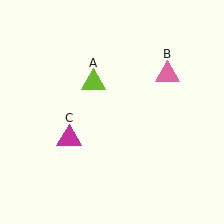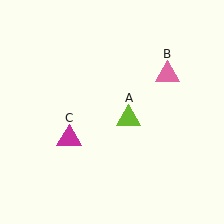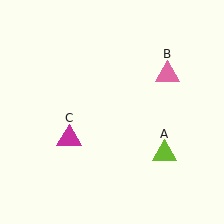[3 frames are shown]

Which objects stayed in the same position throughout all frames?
Pink triangle (object B) and magenta triangle (object C) remained stationary.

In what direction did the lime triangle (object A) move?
The lime triangle (object A) moved down and to the right.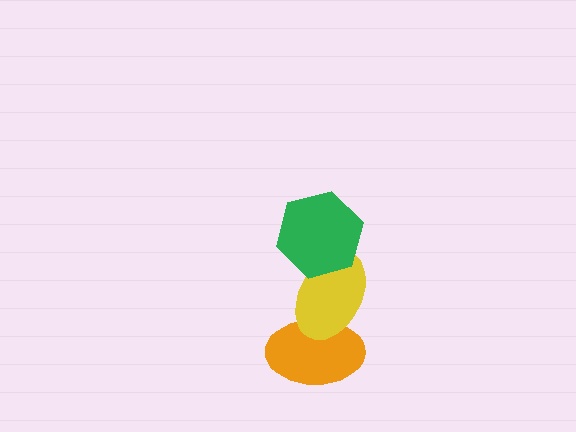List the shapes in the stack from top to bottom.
From top to bottom: the green hexagon, the yellow ellipse, the orange ellipse.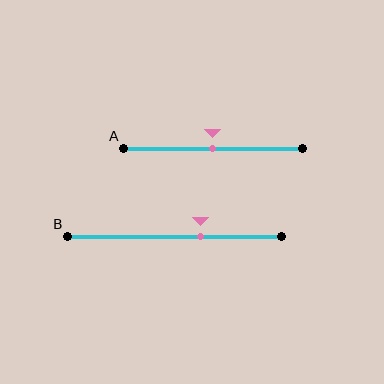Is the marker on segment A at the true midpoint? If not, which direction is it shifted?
Yes, the marker on segment A is at the true midpoint.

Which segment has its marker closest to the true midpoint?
Segment A has its marker closest to the true midpoint.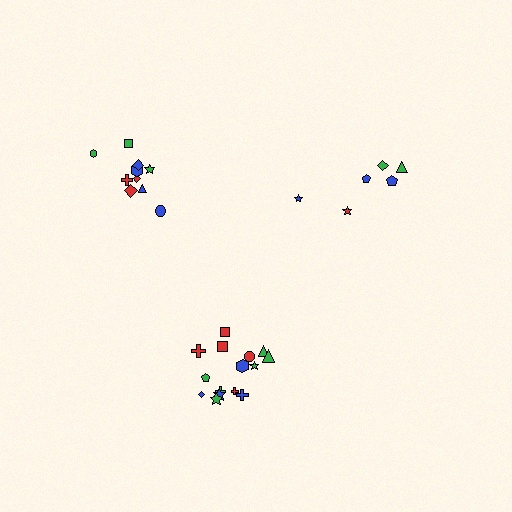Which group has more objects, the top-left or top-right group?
The top-left group.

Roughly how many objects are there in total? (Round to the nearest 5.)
Roughly 30 objects in total.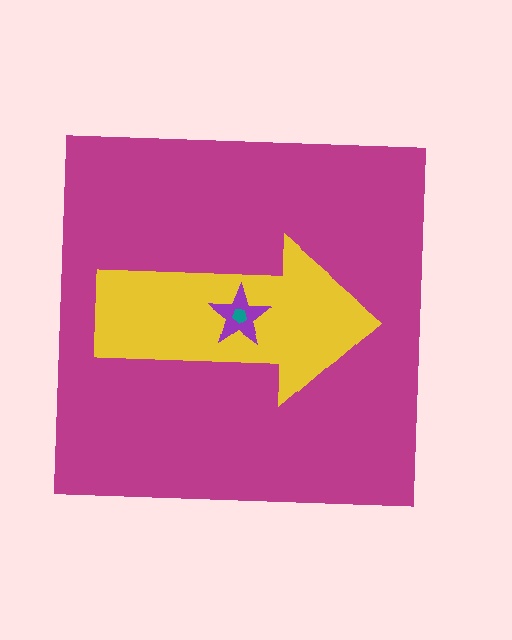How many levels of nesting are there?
4.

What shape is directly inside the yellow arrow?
The purple star.